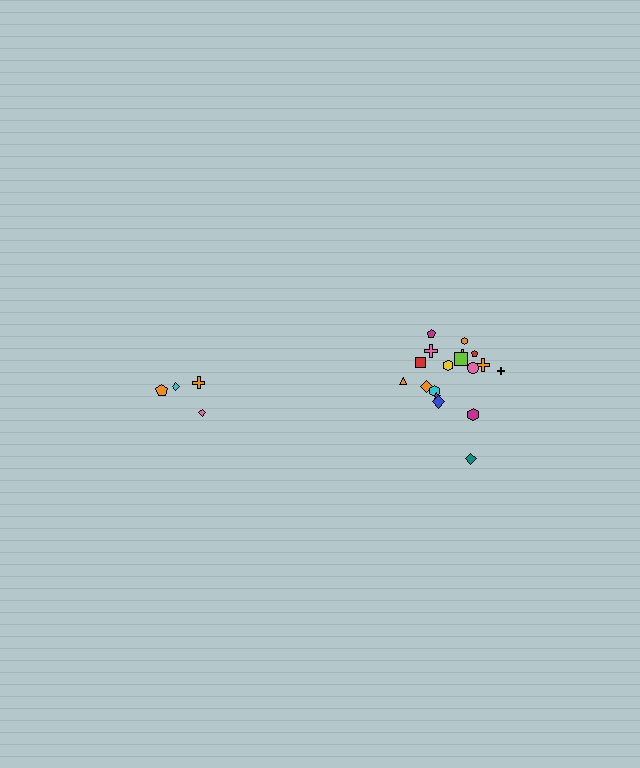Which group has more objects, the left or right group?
The right group.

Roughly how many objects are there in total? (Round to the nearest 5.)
Roughly 20 objects in total.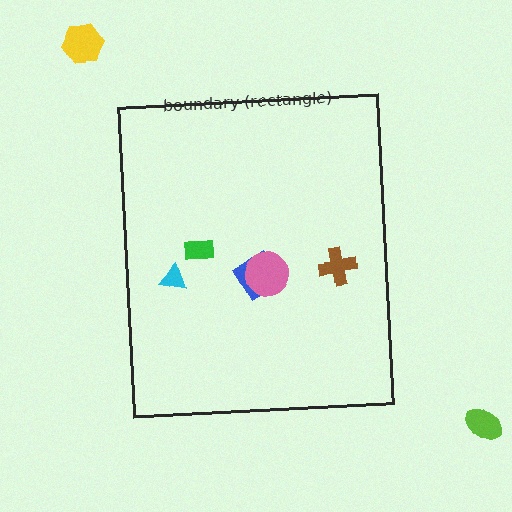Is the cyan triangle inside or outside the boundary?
Inside.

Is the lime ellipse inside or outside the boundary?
Outside.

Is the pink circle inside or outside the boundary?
Inside.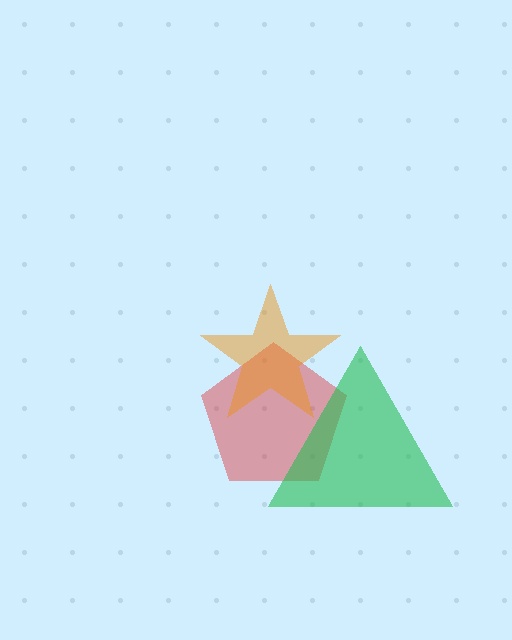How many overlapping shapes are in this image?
There are 3 overlapping shapes in the image.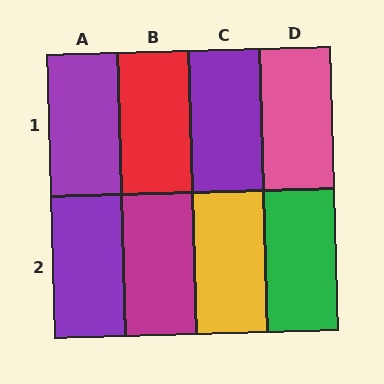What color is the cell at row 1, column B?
Red.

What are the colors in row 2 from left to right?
Purple, magenta, yellow, green.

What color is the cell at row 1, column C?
Purple.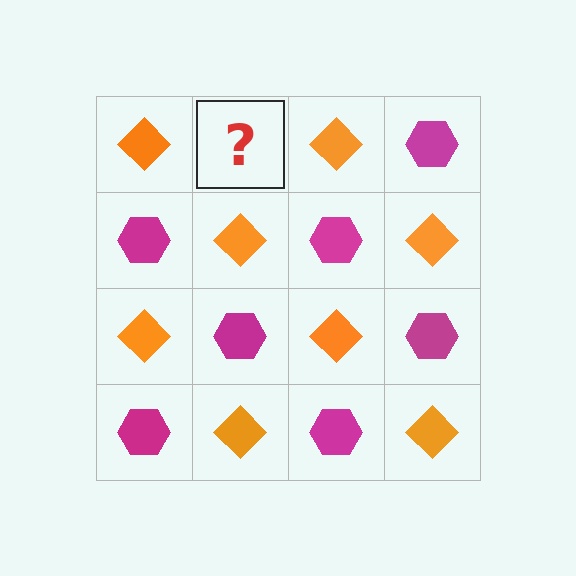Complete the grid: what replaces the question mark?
The question mark should be replaced with a magenta hexagon.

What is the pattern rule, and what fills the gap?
The rule is that it alternates orange diamond and magenta hexagon in a checkerboard pattern. The gap should be filled with a magenta hexagon.